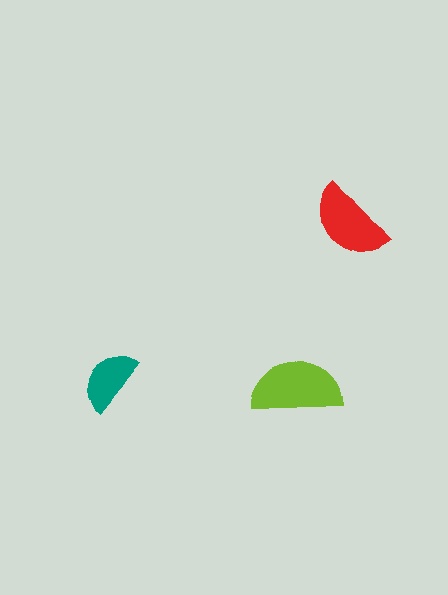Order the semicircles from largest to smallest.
the lime one, the red one, the teal one.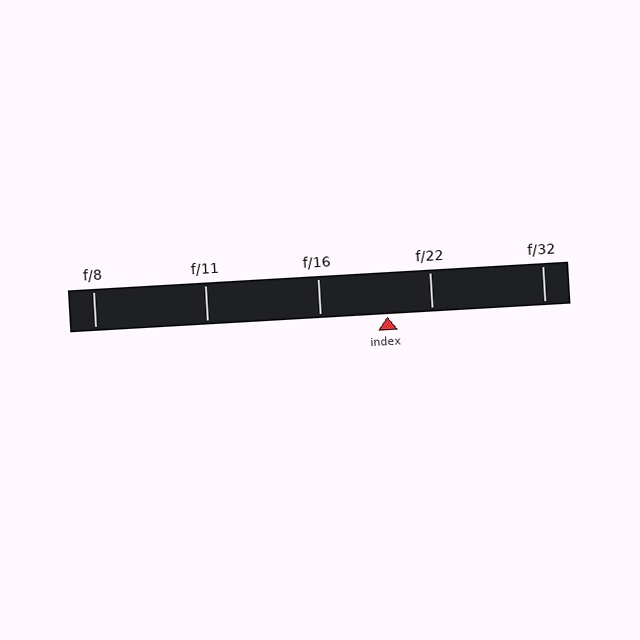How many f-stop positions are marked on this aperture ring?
There are 5 f-stop positions marked.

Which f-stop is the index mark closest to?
The index mark is closest to f/22.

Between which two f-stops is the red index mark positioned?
The index mark is between f/16 and f/22.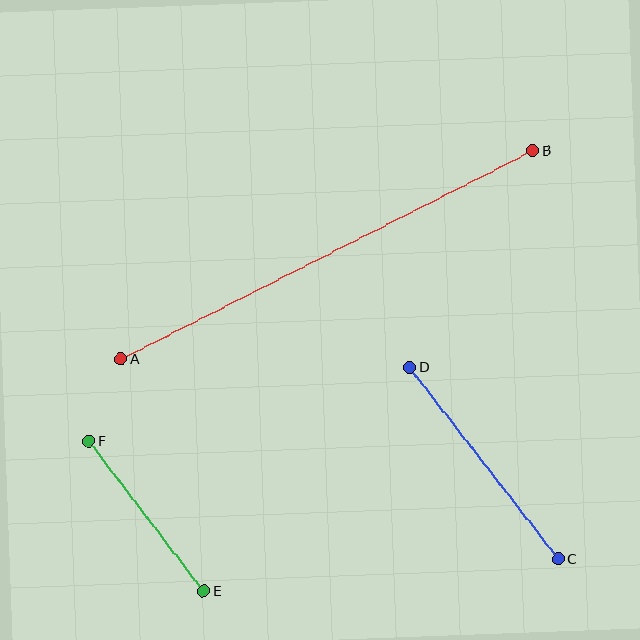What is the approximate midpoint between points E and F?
The midpoint is at approximately (146, 516) pixels.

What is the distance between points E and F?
The distance is approximately 188 pixels.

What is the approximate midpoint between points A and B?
The midpoint is at approximately (327, 255) pixels.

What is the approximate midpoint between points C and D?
The midpoint is at approximately (484, 463) pixels.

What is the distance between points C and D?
The distance is approximately 243 pixels.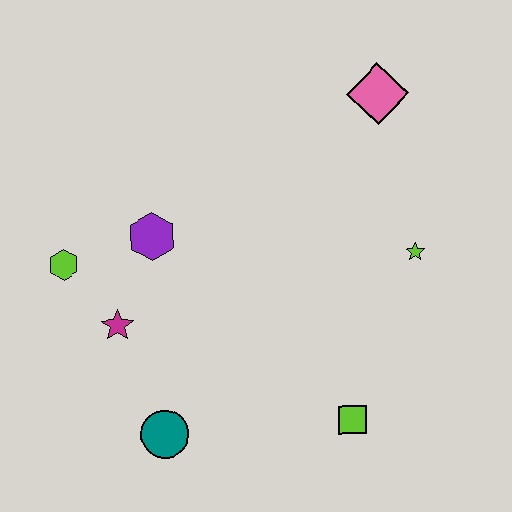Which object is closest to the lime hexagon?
The magenta star is closest to the lime hexagon.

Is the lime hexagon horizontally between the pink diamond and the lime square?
No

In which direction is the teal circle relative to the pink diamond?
The teal circle is below the pink diamond.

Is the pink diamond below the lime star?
No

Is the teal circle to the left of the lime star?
Yes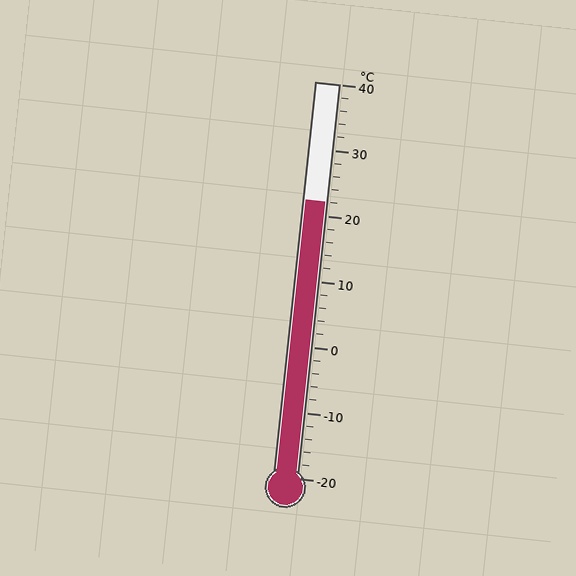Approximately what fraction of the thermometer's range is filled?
The thermometer is filled to approximately 70% of its range.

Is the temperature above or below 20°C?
The temperature is above 20°C.